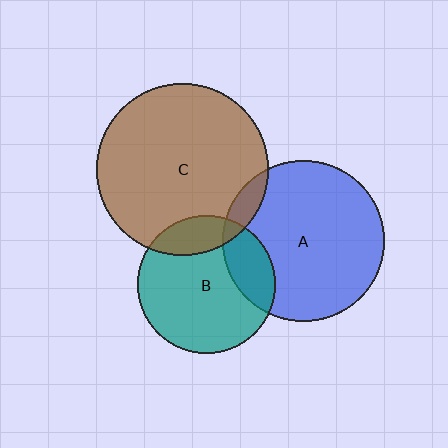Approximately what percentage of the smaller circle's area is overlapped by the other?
Approximately 10%.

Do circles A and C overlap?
Yes.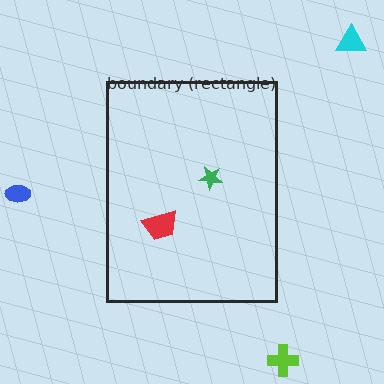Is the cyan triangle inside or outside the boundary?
Outside.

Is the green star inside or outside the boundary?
Inside.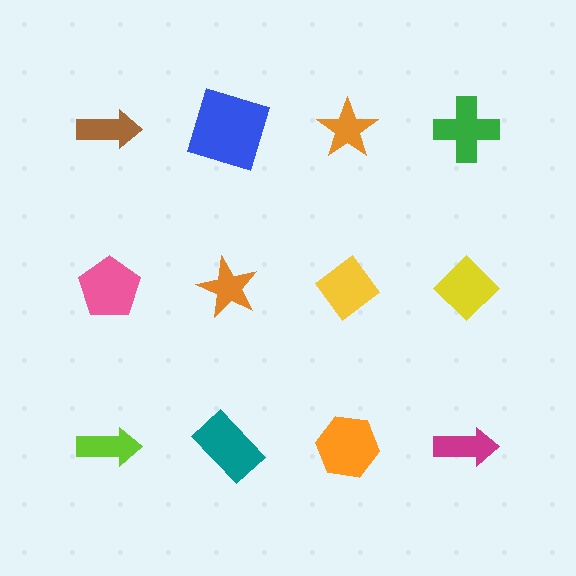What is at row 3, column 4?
A magenta arrow.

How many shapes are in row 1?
4 shapes.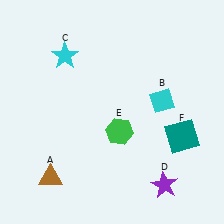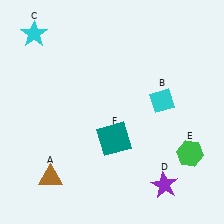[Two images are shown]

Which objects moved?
The objects that moved are: the cyan star (C), the green hexagon (E), the teal square (F).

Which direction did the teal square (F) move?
The teal square (F) moved left.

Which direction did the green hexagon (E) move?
The green hexagon (E) moved right.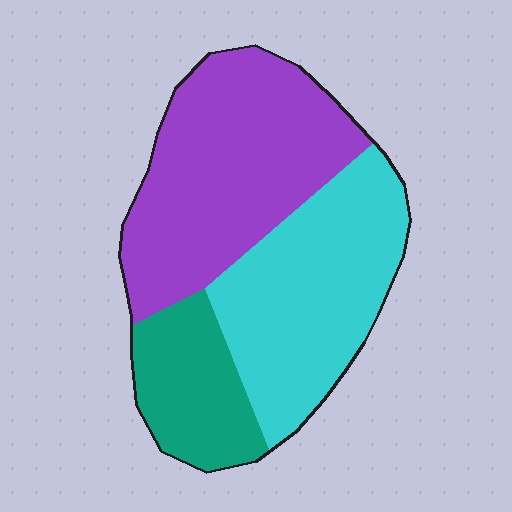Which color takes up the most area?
Purple, at roughly 45%.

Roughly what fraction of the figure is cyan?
Cyan covers 38% of the figure.